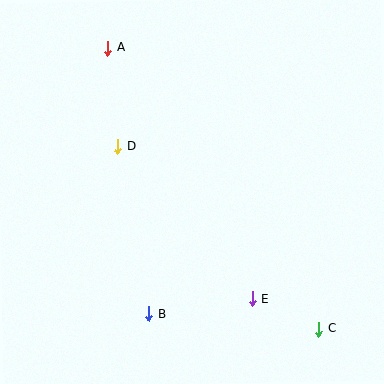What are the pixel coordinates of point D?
Point D is at (118, 147).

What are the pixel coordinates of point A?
Point A is at (108, 48).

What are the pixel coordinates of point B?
Point B is at (149, 314).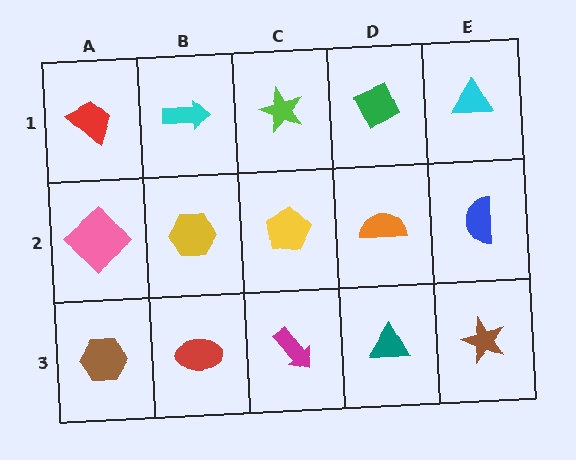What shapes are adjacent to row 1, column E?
A blue semicircle (row 2, column E), a green diamond (row 1, column D).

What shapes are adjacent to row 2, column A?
A red trapezoid (row 1, column A), a brown hexagon (row 3, column A), a yellow hexagon (row 2, column B).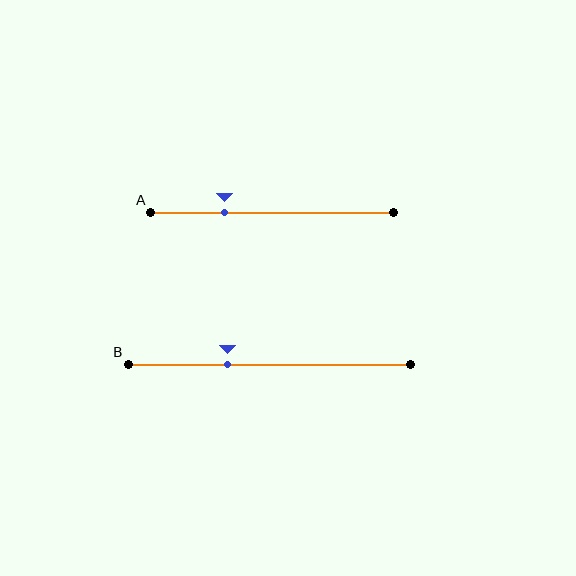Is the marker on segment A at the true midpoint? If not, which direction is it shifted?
No, the marker on segment A is shifted to the left by about 19% of the segment length.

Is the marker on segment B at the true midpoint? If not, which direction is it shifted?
No, the marker on segment B is shifted to the left by about 15% of the segment length.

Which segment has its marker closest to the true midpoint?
Segment B has its marker closest to the true midpoint.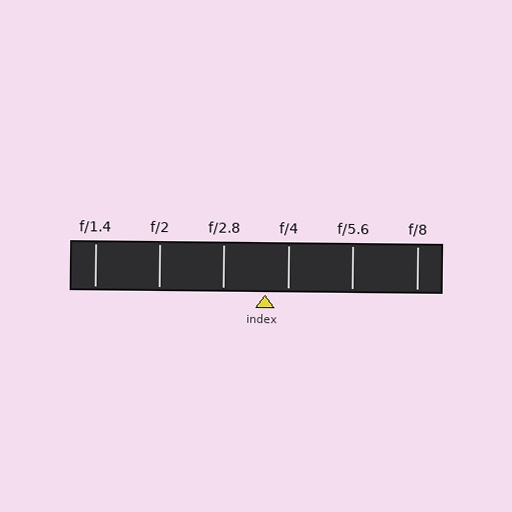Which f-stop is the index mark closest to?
The index mark is closest to f/4.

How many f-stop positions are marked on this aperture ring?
There are 6 f-stop positions marked.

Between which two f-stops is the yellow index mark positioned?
The index mark is between f/2.8 and f/4.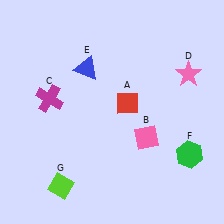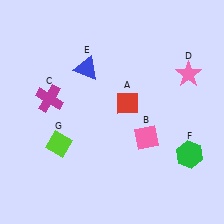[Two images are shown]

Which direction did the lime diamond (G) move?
The lime diamond (G) moved up.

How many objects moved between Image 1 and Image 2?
1 object moved between the two images.